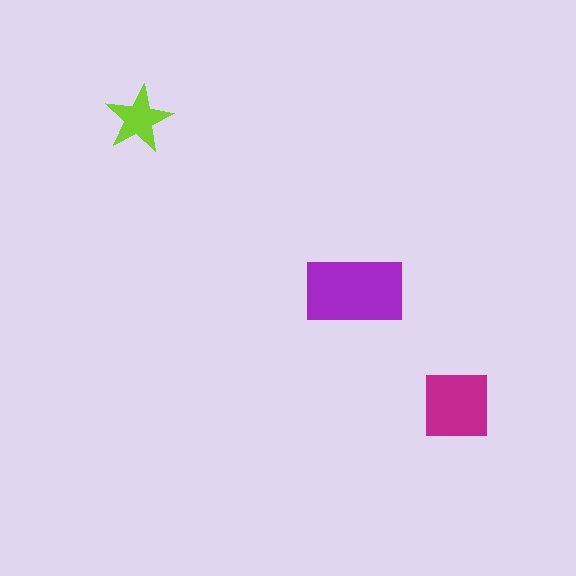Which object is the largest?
The purple rectangle.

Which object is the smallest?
The lime star.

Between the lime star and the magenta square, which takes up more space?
The magenta square.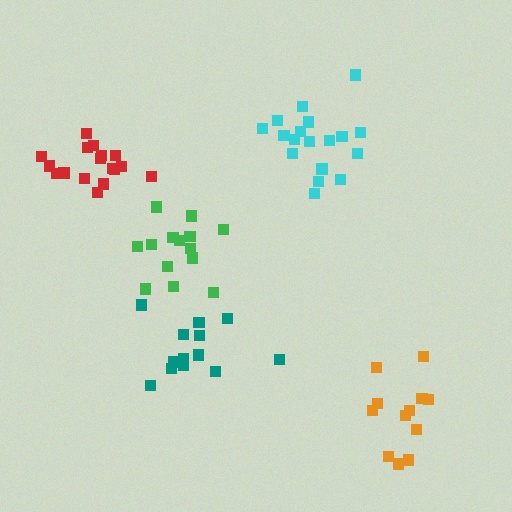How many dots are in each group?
Group 1: 12 dots, Group 2: 14 dots, Group 3: 18 dots, Group 4: 13 dots, Group 5: 17 dots (74 total).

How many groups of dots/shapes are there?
There are 5 groups.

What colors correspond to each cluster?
The clusters are colored: orange, green, cyan, teal, red.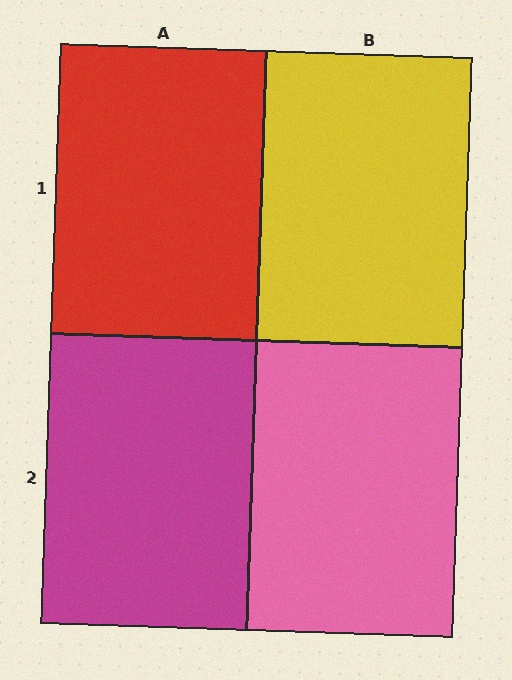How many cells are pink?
1 cell is pink.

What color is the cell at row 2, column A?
Magenta.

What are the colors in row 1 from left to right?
Red, yellow.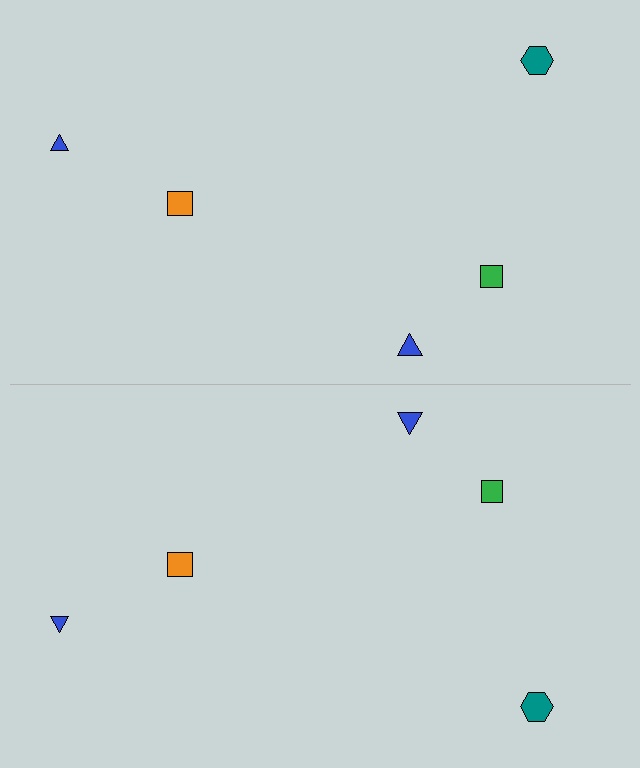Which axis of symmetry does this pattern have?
The pattern has a horizontal axis of symmetry running through the center of the image.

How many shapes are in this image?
There are 10 shapes in this image.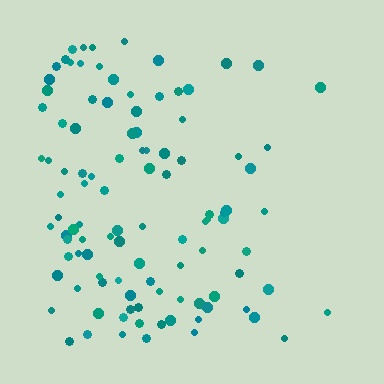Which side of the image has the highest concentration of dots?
The left.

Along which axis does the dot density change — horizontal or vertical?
Horizontal.